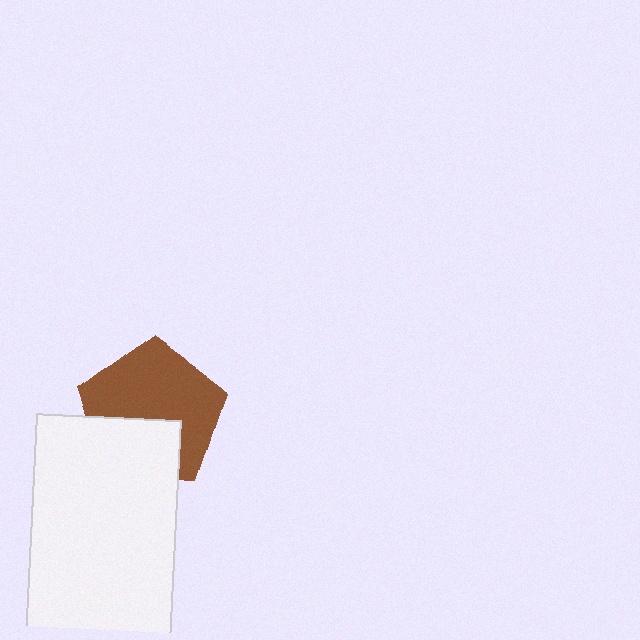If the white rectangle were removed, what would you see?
You would see the complete brown pentagon.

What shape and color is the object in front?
The object in front is a white rectangle.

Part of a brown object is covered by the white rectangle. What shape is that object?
It is a pentagon.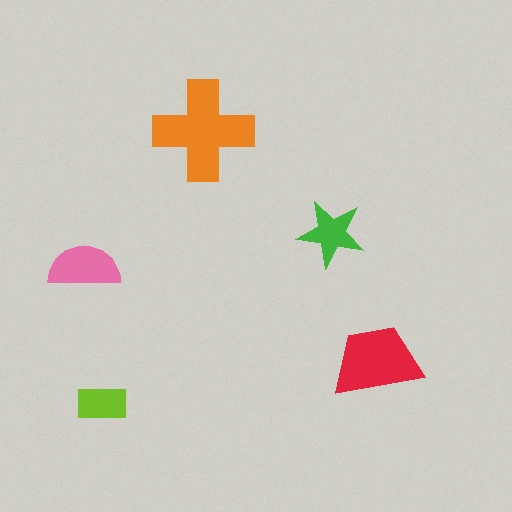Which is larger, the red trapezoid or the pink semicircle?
The red trapezoid.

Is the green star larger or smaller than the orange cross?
Smaller.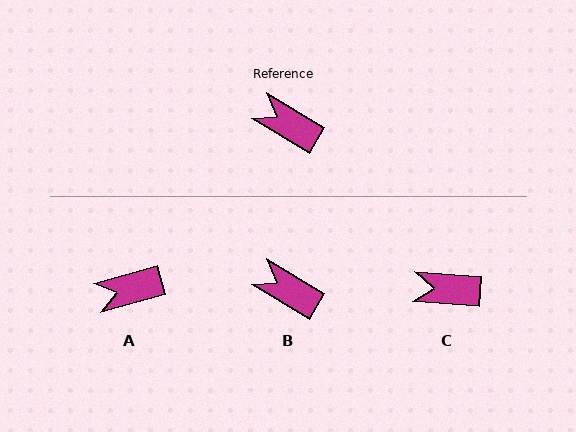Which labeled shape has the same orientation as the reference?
B.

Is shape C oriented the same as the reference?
No, it is off by about 27 degrees.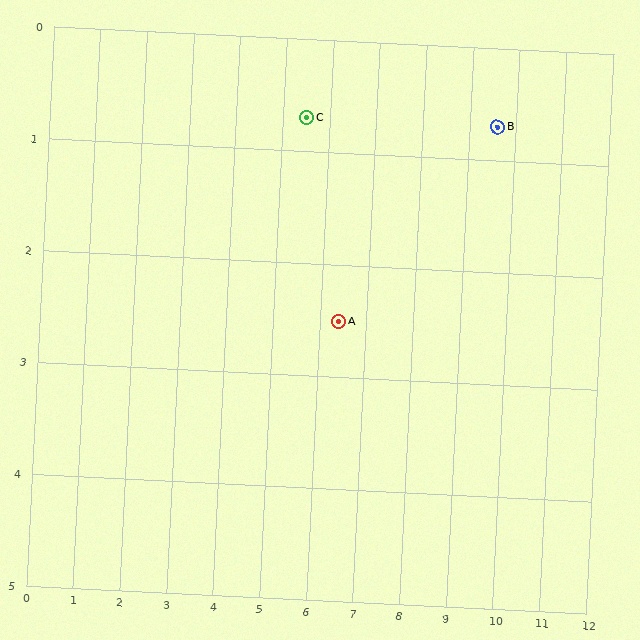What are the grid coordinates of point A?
Point A is at approximately (6.4, 2.5).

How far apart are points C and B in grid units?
Points C and B are about 4.1 grid units apart.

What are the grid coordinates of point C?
Point C is at approximately (5.5, 0.7).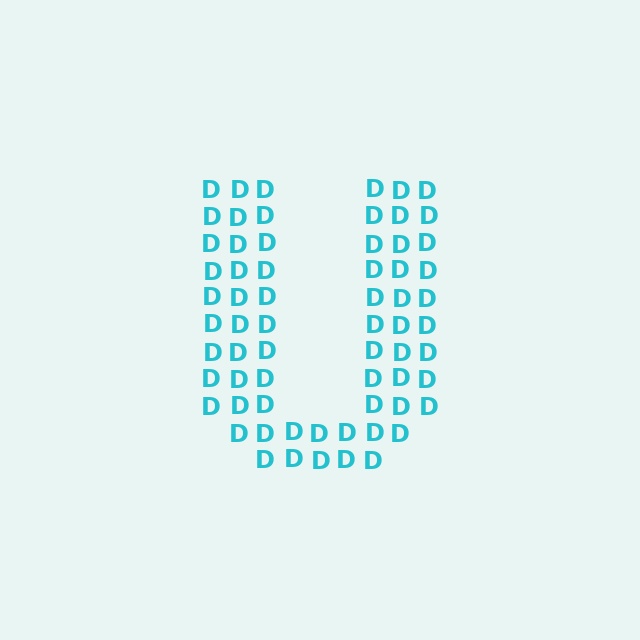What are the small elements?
The small elements are letter D's.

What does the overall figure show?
The overall figure shows the letter U.